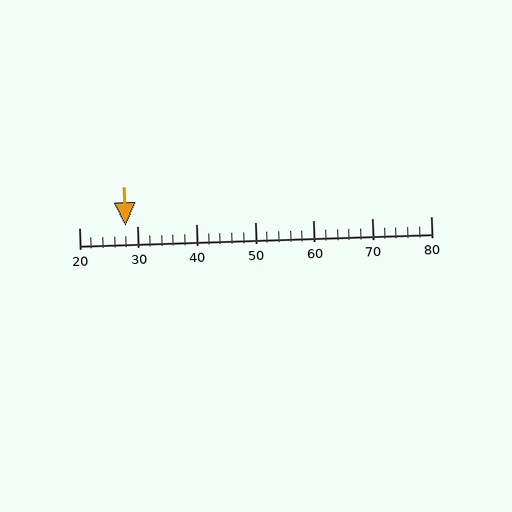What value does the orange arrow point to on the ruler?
The orange arrow points to approximately 28.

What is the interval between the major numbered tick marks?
The major tick marks are spaced 10 units apart.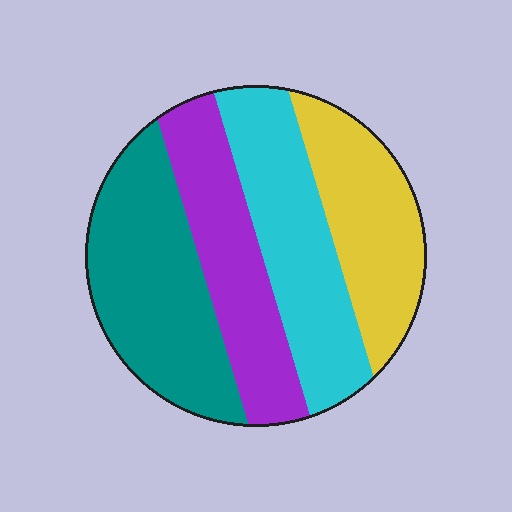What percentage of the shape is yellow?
Yellow takes up between a sixth and a third of the shape.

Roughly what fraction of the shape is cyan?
Cyan covers 26% of the shape.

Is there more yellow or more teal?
Teal.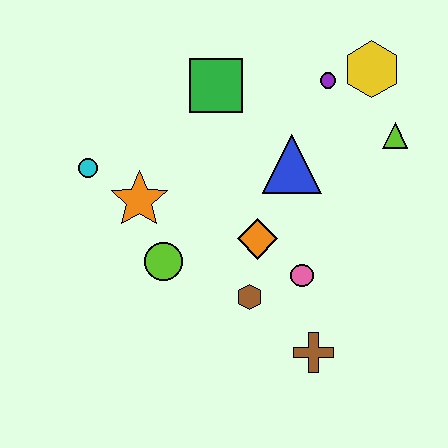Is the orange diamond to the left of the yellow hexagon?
Yes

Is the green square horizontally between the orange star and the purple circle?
Yes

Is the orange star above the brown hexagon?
Yes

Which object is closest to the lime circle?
The orange star is closest to the lime circle.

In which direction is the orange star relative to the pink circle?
The orange star is to the left of the pink circle.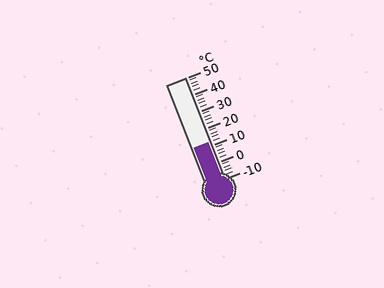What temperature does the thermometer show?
The thermometer shows approximately 12°C.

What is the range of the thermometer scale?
The thermometer scale ranges from -10°C to 50°C.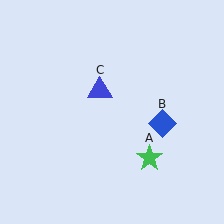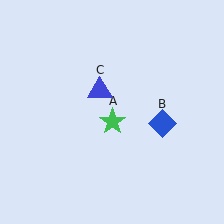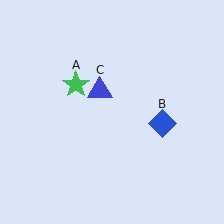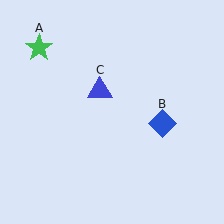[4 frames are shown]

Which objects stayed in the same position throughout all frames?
Blue diamond (object B) and blue triangle (object C) remained stationary.